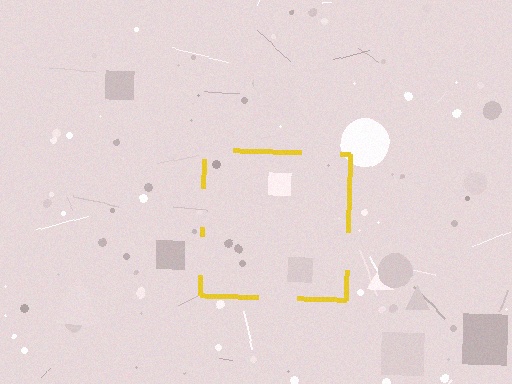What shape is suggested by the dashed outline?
The dashed outline suggests a square.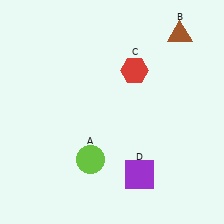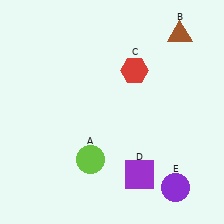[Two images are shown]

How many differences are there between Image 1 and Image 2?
There is 1 difference between the two images.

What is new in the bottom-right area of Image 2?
A purple circle (E) was added in the bottom-right area of Image 2.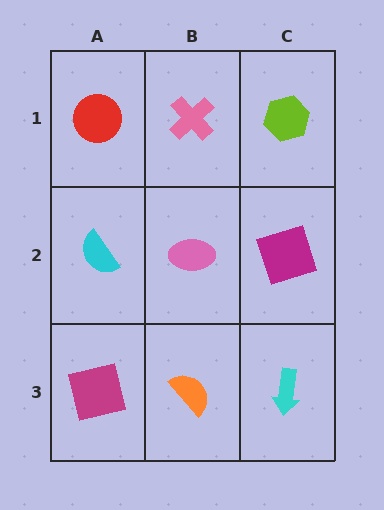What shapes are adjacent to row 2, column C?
A lime hexagon (row 1, column C), a cyan arrow (row 3, column C), a pink ellipse (row 2, column B).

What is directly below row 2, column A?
A magenta square.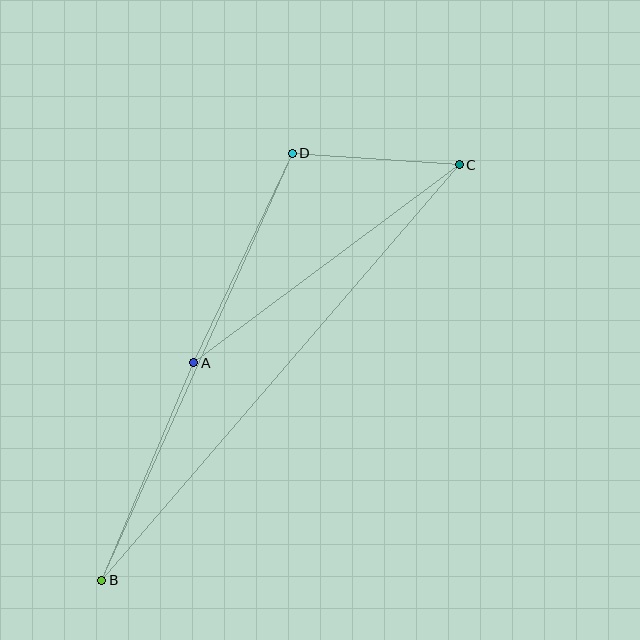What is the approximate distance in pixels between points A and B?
The distance between A and B is approximately 236 pixels.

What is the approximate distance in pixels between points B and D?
The distance between B and D is approximately 467 pixels.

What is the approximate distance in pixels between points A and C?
The distance between A and C is approximately 331 pixels.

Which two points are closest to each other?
Points C and D are closest to each other.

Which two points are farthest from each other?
Points B and C are farthest from each other.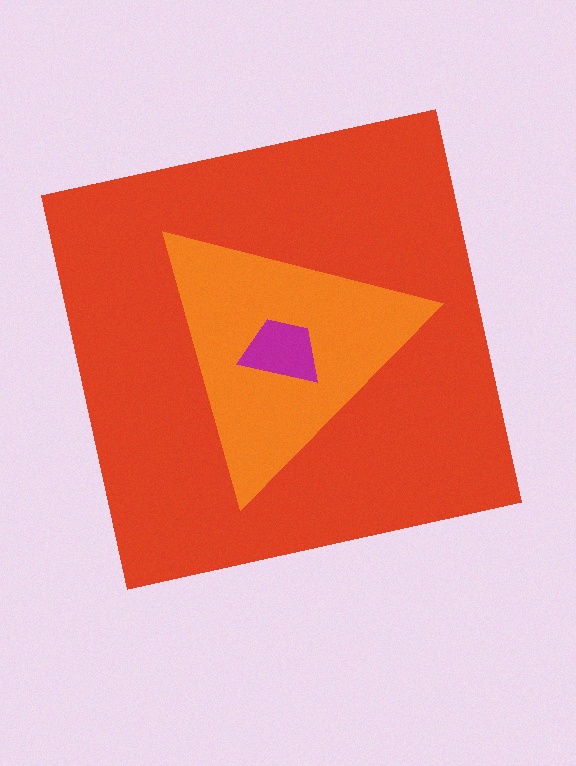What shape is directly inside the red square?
The orange triangle.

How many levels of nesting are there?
3.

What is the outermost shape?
The red square.